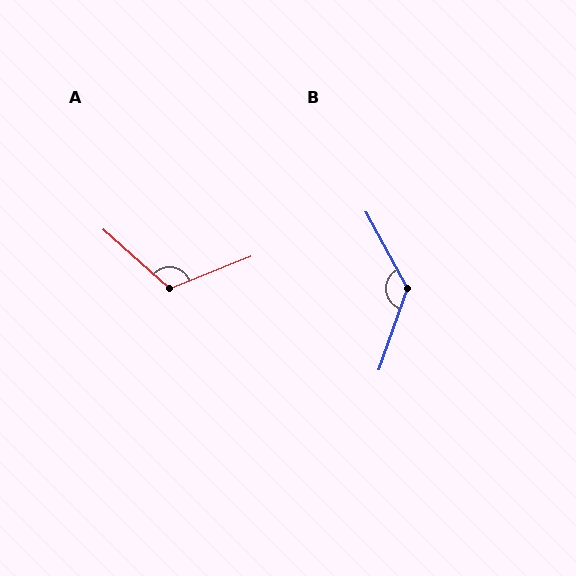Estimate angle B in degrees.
Approximately 132 degrees.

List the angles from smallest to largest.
A (117°), B (132°).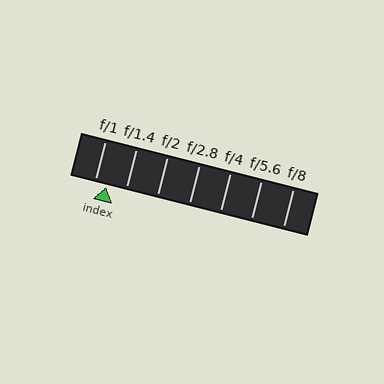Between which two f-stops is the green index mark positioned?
The index mark is between f/1 and f/1.4.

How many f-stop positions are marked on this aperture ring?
There are 7 f-stop positions marked.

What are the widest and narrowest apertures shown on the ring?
The widest aperture shown is f/1 and the narrowest is f/8.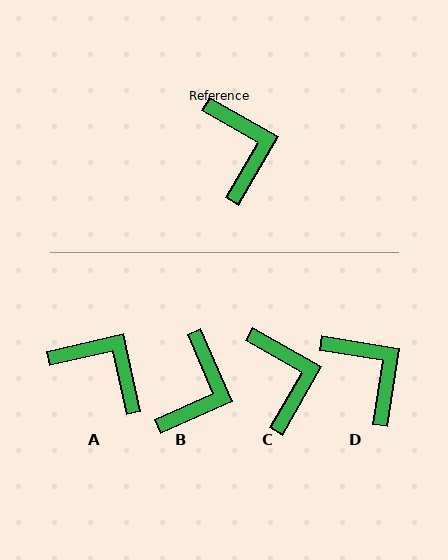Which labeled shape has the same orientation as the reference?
C.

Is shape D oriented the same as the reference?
No, it is off by about 21 degrees.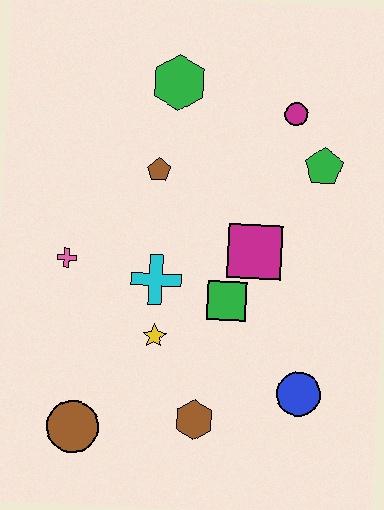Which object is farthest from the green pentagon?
The brown circle is farthest from the green pentagon.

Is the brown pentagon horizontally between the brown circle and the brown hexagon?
Yes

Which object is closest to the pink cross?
The cyan cross is closest to the pink cross.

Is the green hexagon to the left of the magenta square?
Yes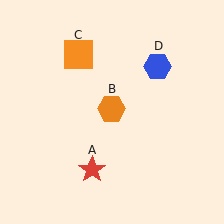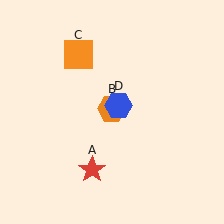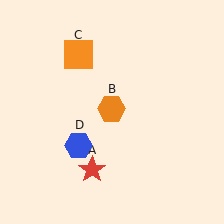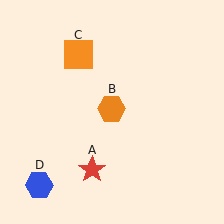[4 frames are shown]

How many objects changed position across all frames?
1 object changed position: blue hexagon (object D).